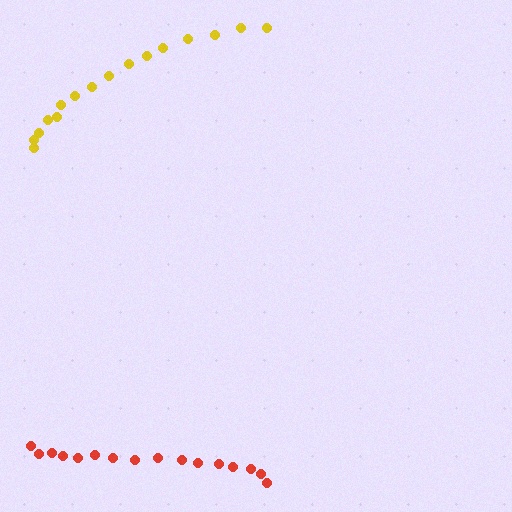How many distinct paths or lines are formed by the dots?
There are 2 distinct paths.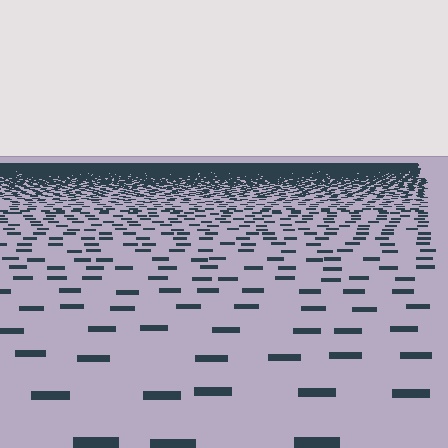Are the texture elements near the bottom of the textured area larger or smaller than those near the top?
Larger. Near the bottom, elements are closer to the viewer and appear at a bigger on-screen size.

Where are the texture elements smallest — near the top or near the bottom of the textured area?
Near the top.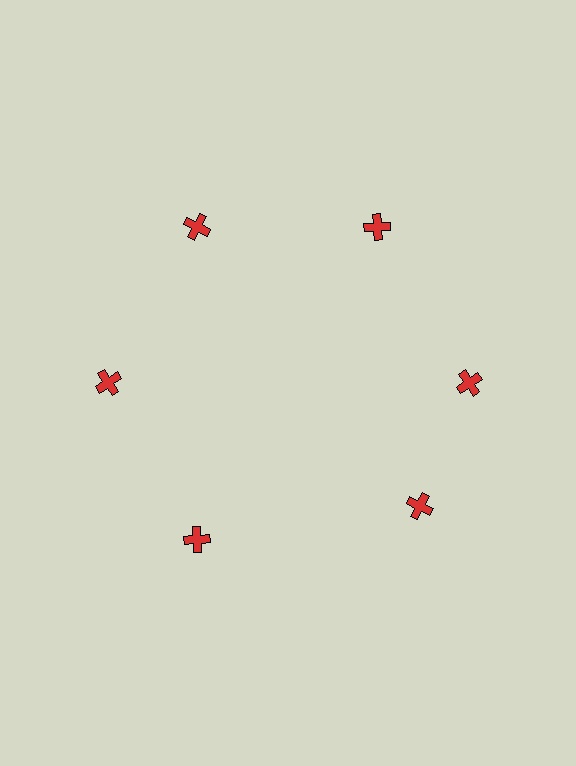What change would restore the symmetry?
The symmetry would be restored by rotating it back into even spacing with its neighbors so that all 6 crosses sit at equal angles and equal distance from the center.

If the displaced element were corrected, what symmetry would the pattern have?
It would have 6-fold rotational symmetry — the pattern would map onto itself every 60 degrees.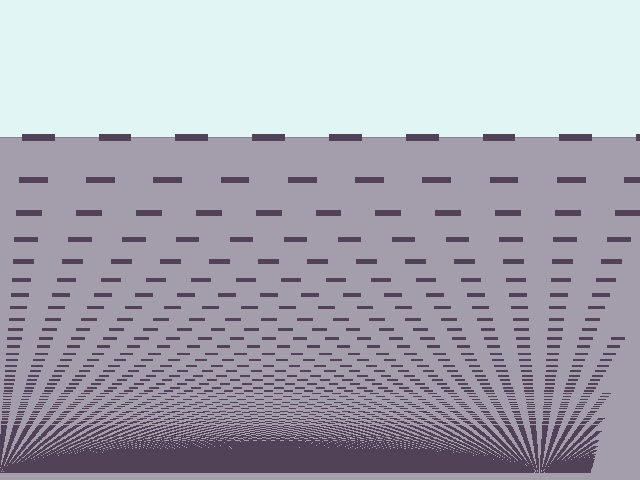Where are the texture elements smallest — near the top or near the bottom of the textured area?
Near the bottom.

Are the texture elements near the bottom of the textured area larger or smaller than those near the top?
Smaller. The gradient is inverted — elements near the bottom are smaller and denser.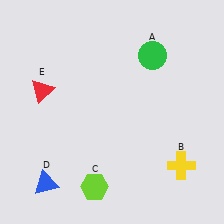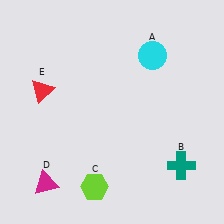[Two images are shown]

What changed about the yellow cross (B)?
In Image 1, B is yellow. In Image 2, it changed to teal.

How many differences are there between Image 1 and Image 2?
There are 3 differences between the two images.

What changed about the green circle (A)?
In Image 1, A is green. In Image 2, it changed to cyan.